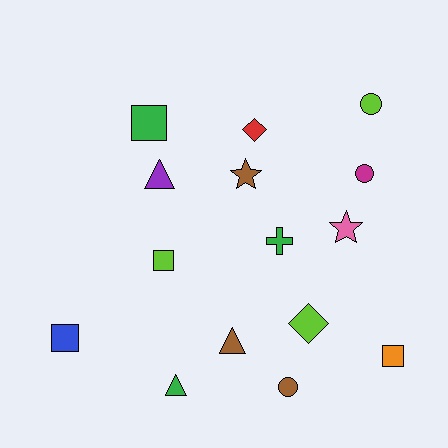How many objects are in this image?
There are 15 objects.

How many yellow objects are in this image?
There are no yellow objects.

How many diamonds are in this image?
There are 2 diamonds.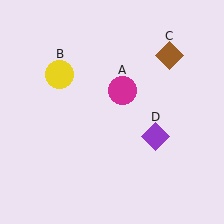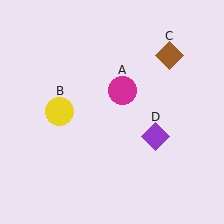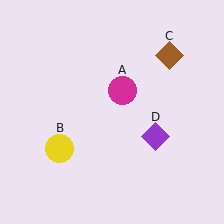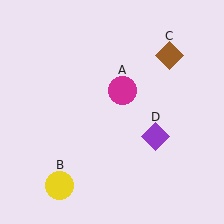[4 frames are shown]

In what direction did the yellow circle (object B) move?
The yellow circle (object B) moved down.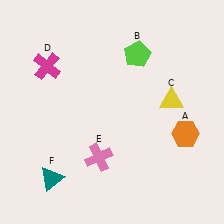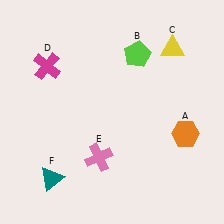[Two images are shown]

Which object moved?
The yellow triangle (C) moved up.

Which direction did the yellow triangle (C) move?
The yellow triangle (C) moved up.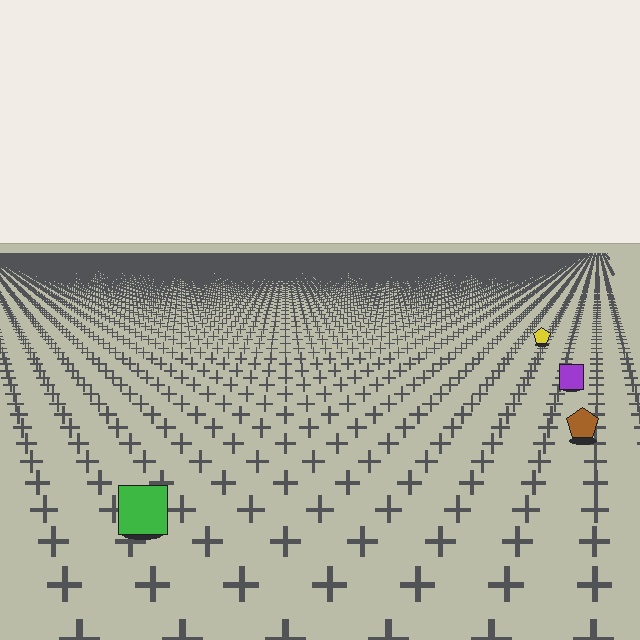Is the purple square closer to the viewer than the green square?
No. The green square is closer — you can tell from the texture gradient: the ground texture is coarser near it.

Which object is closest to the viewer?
The green square is closest. The texture marks near it are larger and more spread out.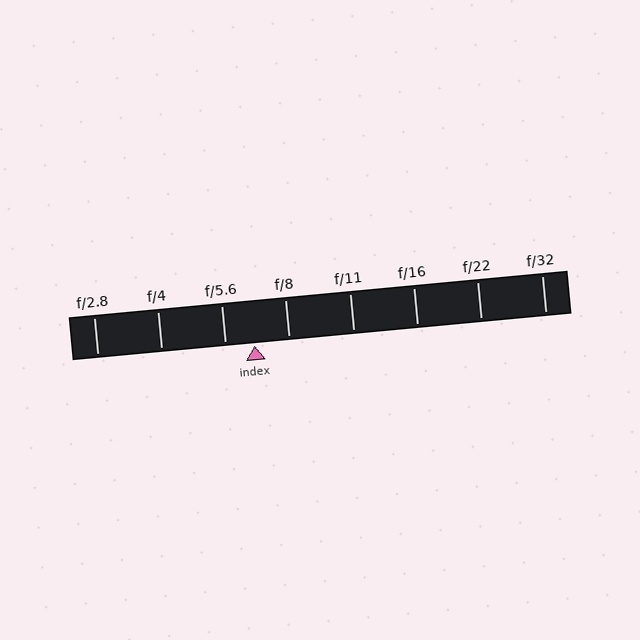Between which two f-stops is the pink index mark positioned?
The index mark is between f/5.6 and f/8.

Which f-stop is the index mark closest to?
The index mark is closest to f/5.6.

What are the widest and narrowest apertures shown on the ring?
The widest aperture shown is f/2.8 and the narrowest is f/32.